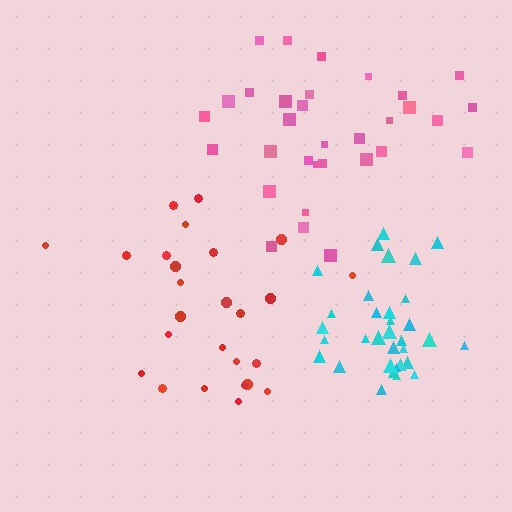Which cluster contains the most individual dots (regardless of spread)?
Cyan (33).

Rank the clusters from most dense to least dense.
cyan, pink, red.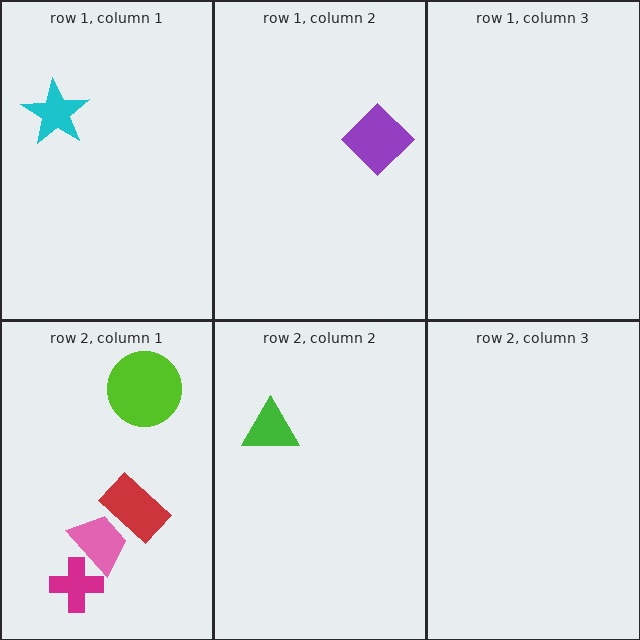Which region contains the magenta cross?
The row 2, column 1 region.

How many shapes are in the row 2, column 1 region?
4.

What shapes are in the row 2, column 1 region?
The lime circle, the pink trapezoid, the magenta cross, the red rectangle.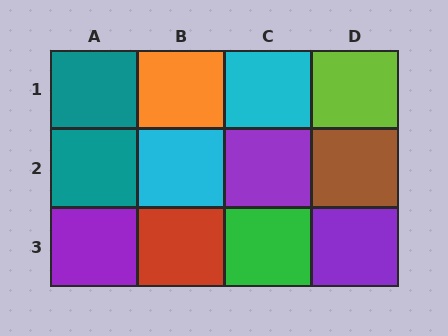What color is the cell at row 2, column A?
Teal.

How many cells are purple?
3 cells are purple.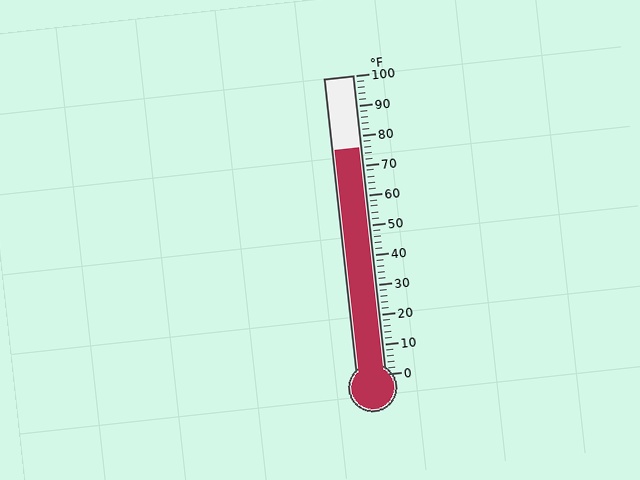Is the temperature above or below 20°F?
The temperature is above 20°F.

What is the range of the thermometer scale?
The thermometer scale ranges from 0°F to 100°F.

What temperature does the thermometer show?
The thermometer shows approximately 76°F.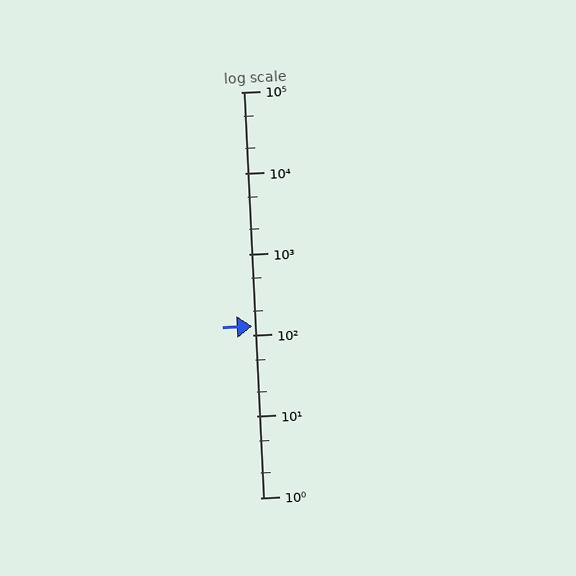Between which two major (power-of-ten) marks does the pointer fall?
The pointer is between 100 and 1000.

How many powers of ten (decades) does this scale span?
The scale spans 5 decades, from 1 to 100000.